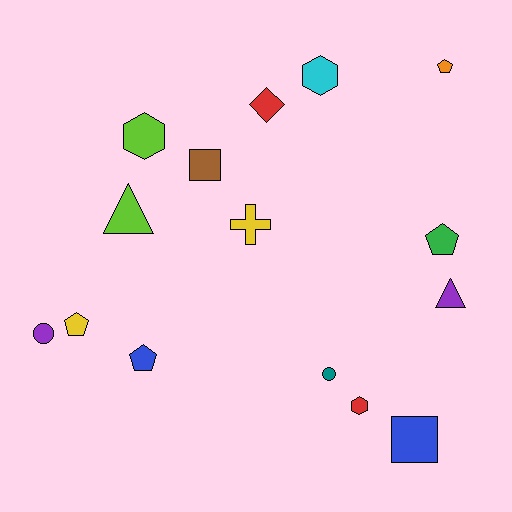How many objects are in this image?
There are 15 objects.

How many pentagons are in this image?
There are 4 pentagons.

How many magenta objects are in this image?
There are no magenta objects.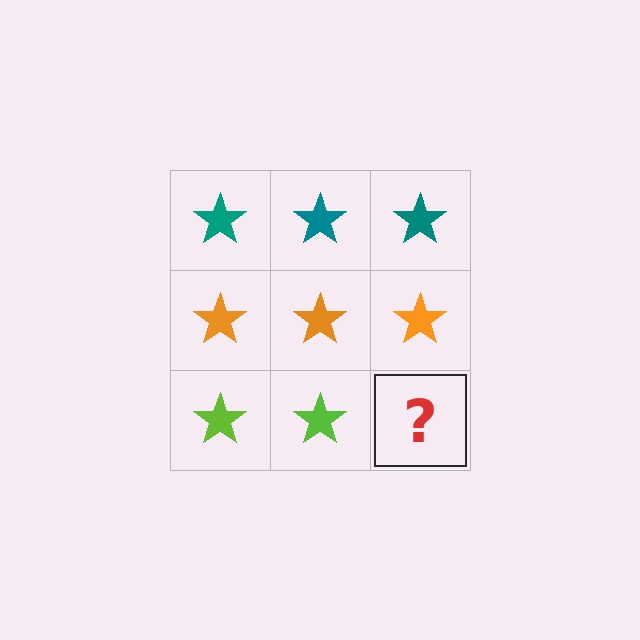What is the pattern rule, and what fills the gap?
The rule is that each row has a consistent color. The gap should be filled with a lime star.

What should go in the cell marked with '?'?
The missing cell should contain a lime star.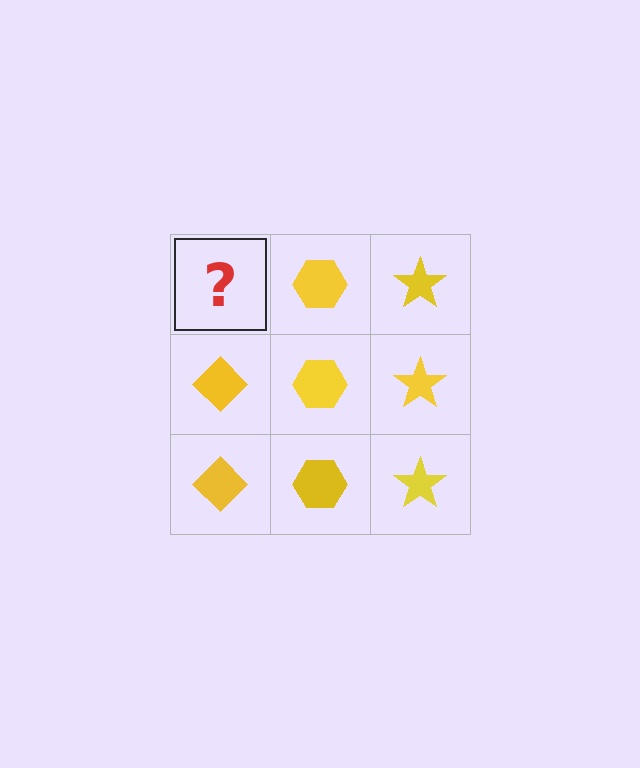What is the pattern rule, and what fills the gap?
The rule is that each column has a consistent shape. The gap should be filled with a yellow diamond.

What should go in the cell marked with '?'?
The missing cell should contain a yellow diamond.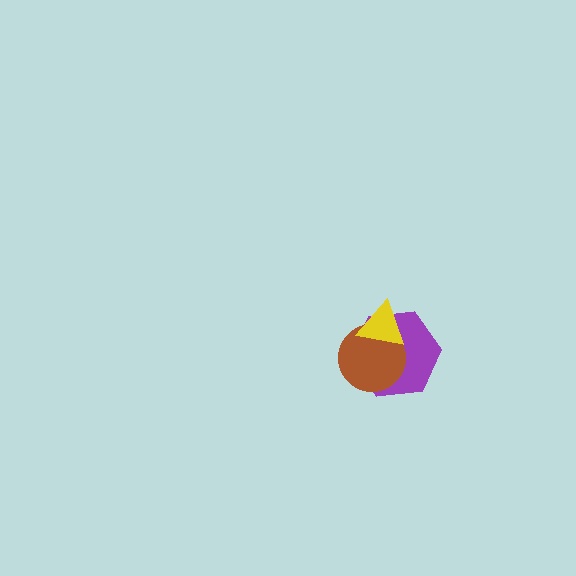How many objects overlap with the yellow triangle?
2 objects overlap with the yellow triangle.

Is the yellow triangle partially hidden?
No, no other shape covers it.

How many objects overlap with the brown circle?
2 objects overlap with the brown circle.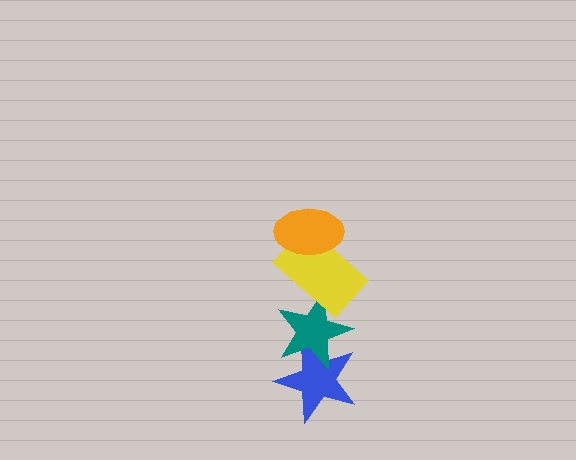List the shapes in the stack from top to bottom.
From top to bottom: the orange ellipse, the yellow rectangle, the teal star, the blue star.